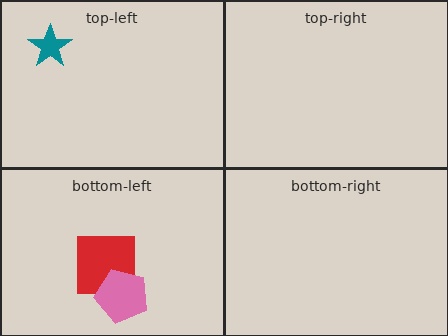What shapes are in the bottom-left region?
The red square, the pink pentagon.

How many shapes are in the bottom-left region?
2.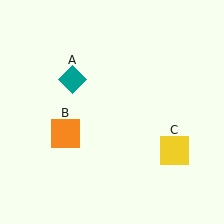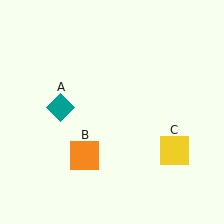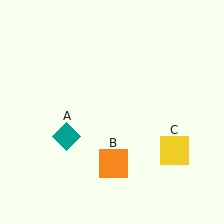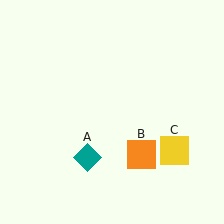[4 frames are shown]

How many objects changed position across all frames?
2 objects changed position: teal diamond (object A), orange square (object B).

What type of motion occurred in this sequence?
The teal diamond (object A), orange square (object B) rotated counterclockwise around the center of the scene.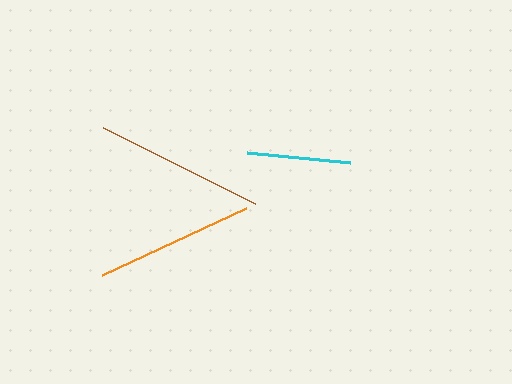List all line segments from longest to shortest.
From longest to shortest: brown, orange, cyan.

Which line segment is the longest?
The brown line is the longest at approximately 170 pixels.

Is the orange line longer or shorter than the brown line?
The brown line is longer than the orange line.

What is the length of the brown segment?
The brown segment is approximately 170 pixels long.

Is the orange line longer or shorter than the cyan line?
The orange line is longer than the cyan line.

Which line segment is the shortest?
The cyan line is the shortest at approximately 103 pixels.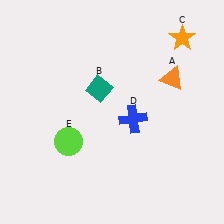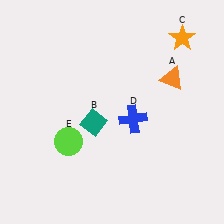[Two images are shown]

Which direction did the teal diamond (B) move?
The teal diamond (B) moved down.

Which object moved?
The teal diamond (B) moved down.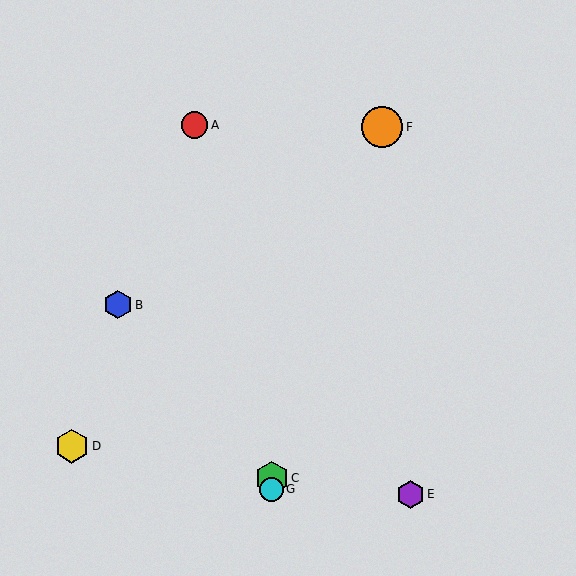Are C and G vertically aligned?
Yes, both are at x≈272.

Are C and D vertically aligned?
No, C is at x≈272 and D is at x≈72.